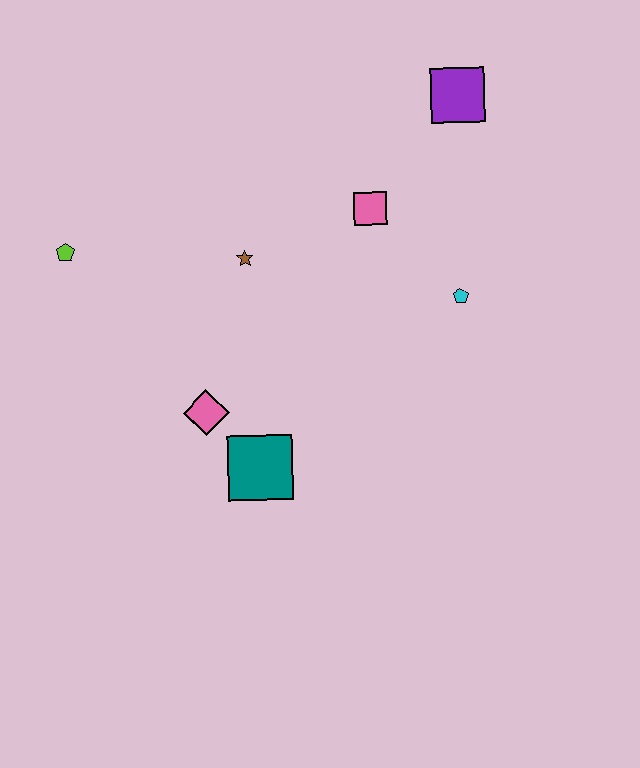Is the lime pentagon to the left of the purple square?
Yes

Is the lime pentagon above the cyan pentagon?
Yes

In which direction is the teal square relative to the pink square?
The teal square is below the pink square.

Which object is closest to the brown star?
The pink square is closest to the brown star.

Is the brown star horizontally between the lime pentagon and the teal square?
Yes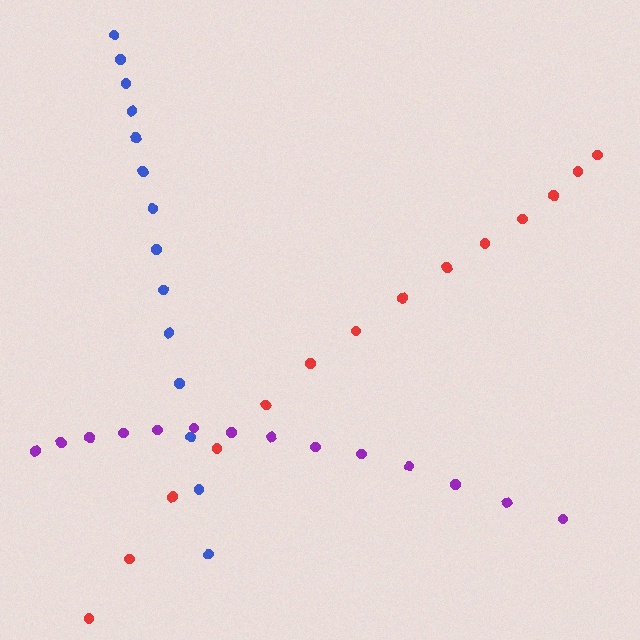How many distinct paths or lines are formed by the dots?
There are 3 distinct paths.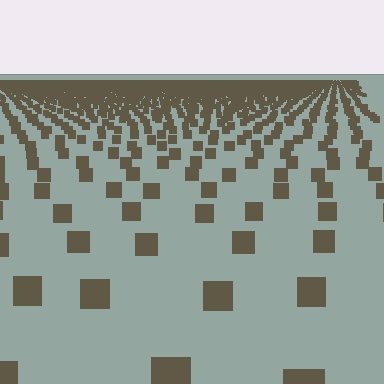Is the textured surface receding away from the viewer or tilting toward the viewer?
The surface is receding away from the viewer. Texture elements get smaller and denser toward the top.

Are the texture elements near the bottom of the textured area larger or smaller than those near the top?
Larger. Near the bottom, elements are closer to the viewer and appear at a bigger on-screen size.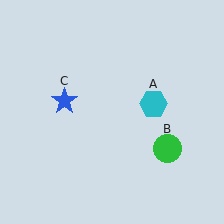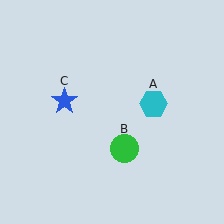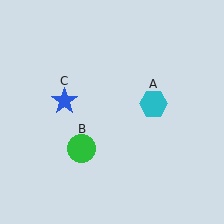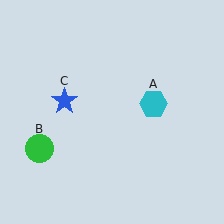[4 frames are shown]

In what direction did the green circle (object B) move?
The green circle (object B) moved left.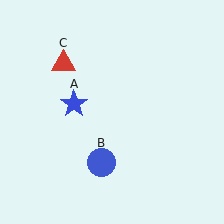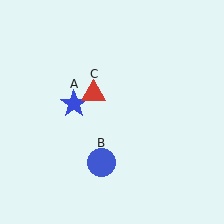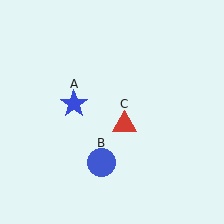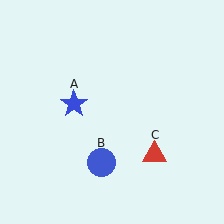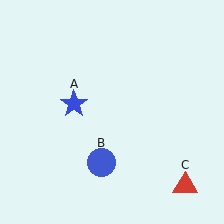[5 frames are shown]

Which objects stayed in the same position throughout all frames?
Blue star (object A) and blue circle (object B) remained stationary.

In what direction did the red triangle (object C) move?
The red triangle (object C) moved down and to the right.